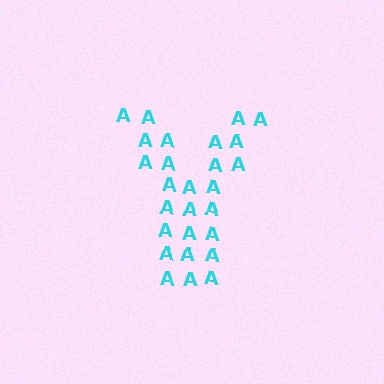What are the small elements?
The small elements are letter A's.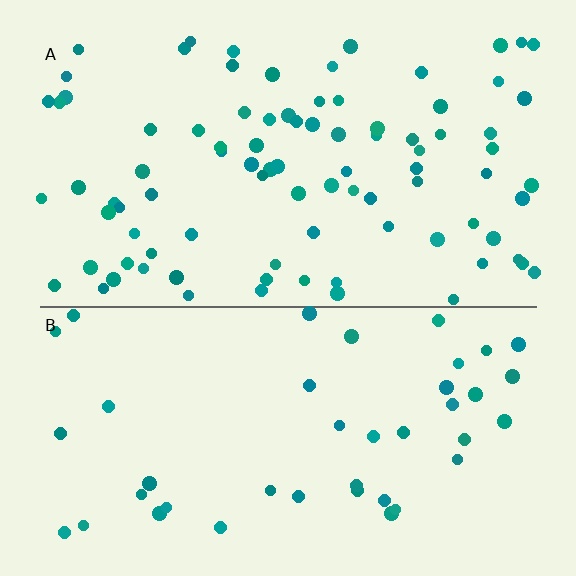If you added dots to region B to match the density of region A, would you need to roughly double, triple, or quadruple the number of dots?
Approximately double.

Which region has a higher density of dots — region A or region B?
A (the top).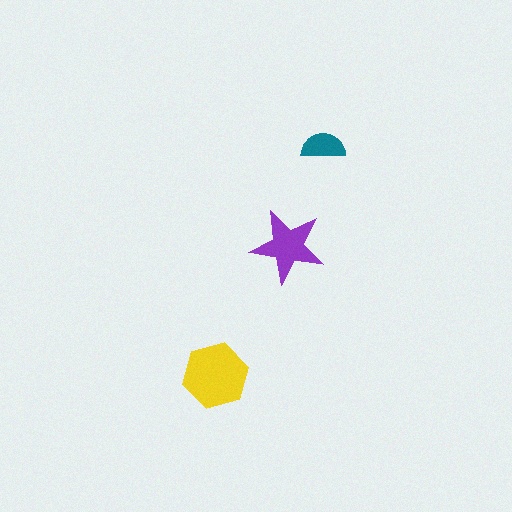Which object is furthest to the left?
The yellow hexagon is leftmost.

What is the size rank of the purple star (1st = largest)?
2nd.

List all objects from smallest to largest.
The teal semicircle, the purple star, the yellow hexagon.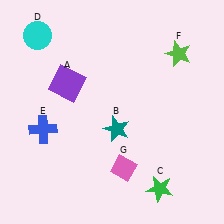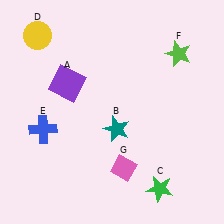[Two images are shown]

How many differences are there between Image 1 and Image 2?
There is 1 difference between the two images.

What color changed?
The circle (D) changed from cyan in Image 1 to yellow in Image 2.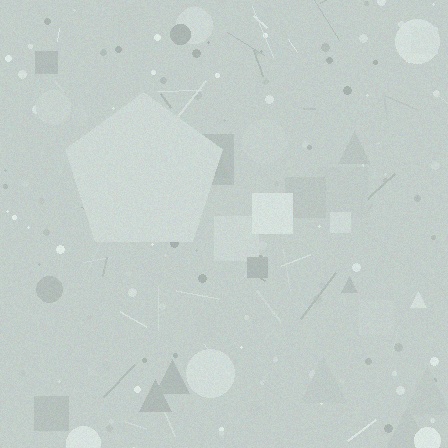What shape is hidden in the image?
A pentagon is hidden in the image.